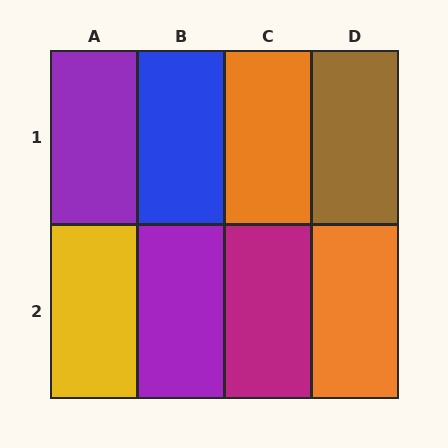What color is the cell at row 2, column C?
Magenta.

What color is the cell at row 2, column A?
Yellow.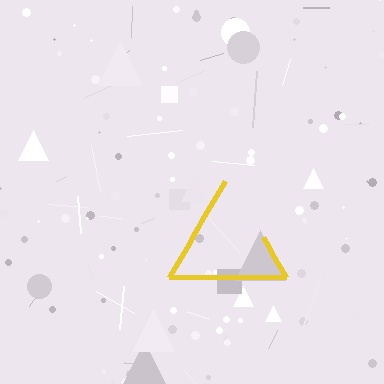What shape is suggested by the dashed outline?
The dashed outline suggests a triangle.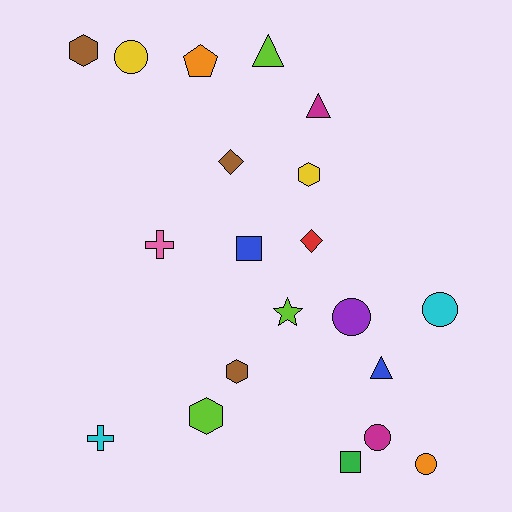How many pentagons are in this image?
There is 1 pentagon.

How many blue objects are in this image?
There are 2 blue objects.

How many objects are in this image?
There are 20 objects.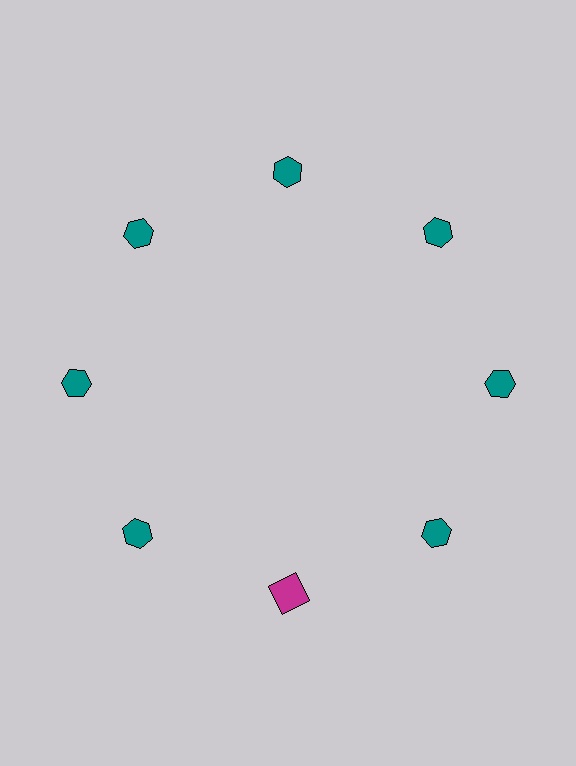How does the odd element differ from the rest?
It differs in both color (magenta instead of teal) and shape (square instead of hexagon).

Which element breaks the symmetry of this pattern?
The magenta square at roughly the 6 o'clock position breaks the symmetry. All other shapes are teal hexagons.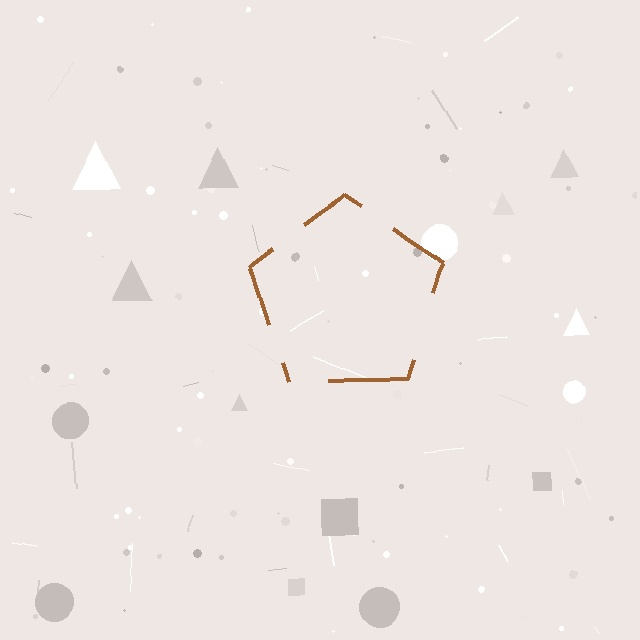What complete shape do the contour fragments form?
The contour fragments form a pentagon.